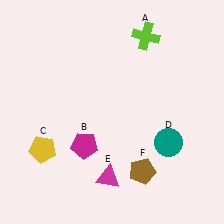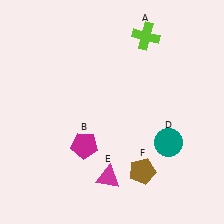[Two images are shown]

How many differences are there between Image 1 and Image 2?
There is 1 difference between the two images.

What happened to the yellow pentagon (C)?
The yellow pentagon (C) was removed in Image 2. It was in the bottom-left area of Image 1.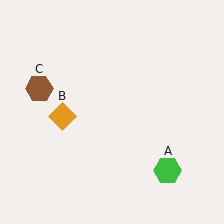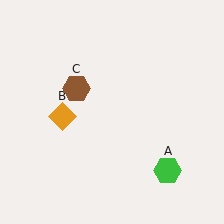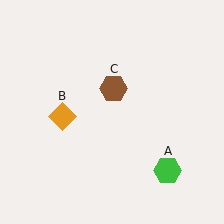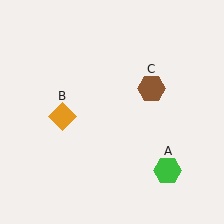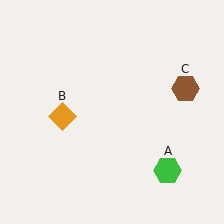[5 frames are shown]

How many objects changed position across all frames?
1 object changed position: brown hexagon (object C).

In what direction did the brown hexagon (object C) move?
The brown hexagon (object C) moved right.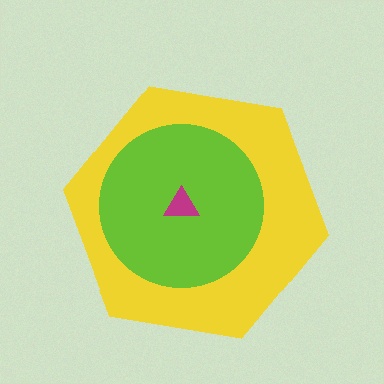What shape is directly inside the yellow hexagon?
The lime circle.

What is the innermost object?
The magenta triangle.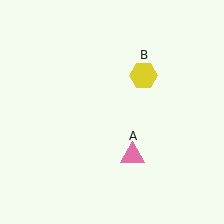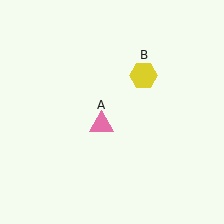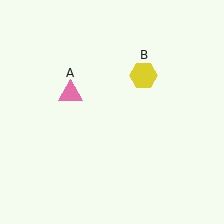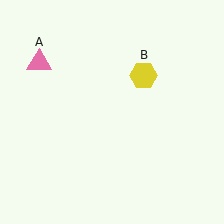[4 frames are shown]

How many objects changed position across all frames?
1 object changed position: pink triangle (object A).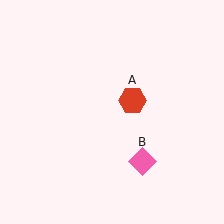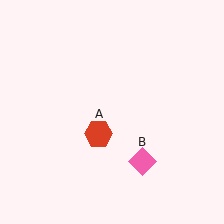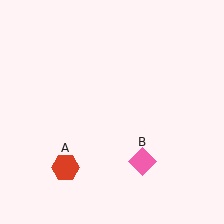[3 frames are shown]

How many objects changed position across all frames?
1 object changed position: red hexagon (object A).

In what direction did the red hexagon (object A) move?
The red hexagon (object A) moved down and to the left.